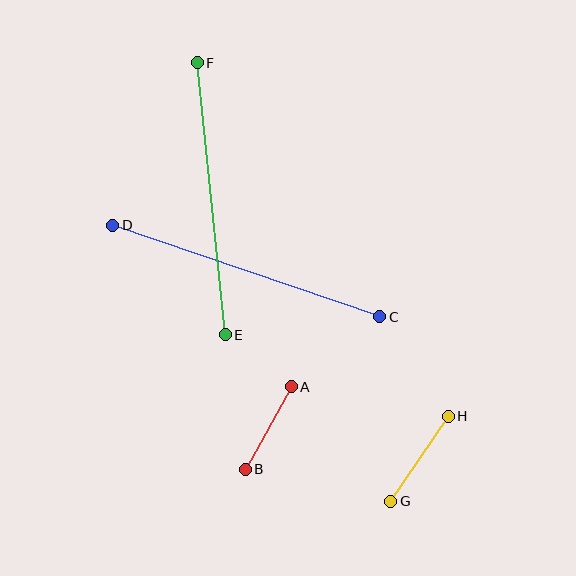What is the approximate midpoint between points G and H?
The midpoint is at approximately (419, 459) pixels.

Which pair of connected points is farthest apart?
Points C and D are farthest apart.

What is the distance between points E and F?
The distance is approximately 274 pixels.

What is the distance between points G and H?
The distance is approximately 102 pixels.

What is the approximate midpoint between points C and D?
The midpoint is at approximately (246, 271) pixels.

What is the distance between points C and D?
The distance is approximately 282 pixels.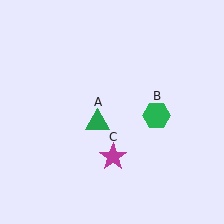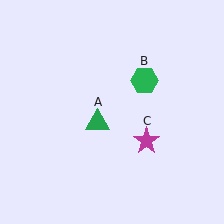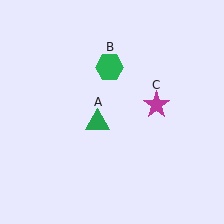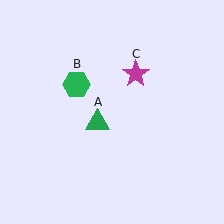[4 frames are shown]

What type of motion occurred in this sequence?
The green hexagon (object B), magenta star (object C) rotated counterclockwise around the center of the scene.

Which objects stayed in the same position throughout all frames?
Green triangle (object A) remained stationary.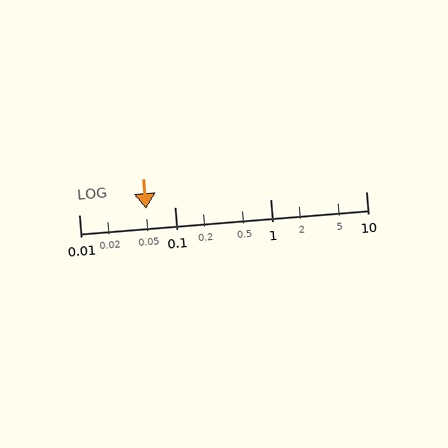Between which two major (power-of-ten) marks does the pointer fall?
The pointer is between 0.01 and 0.1.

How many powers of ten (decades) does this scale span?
The scale spans 3 decades, from 0.01 to 10.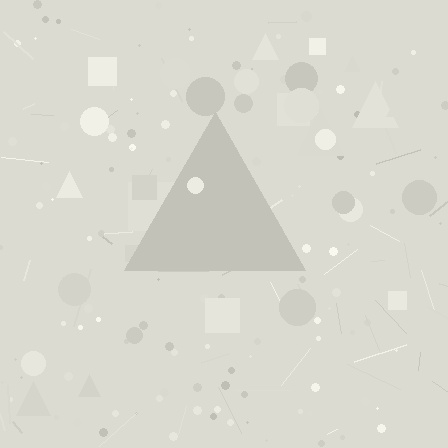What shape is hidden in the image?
A triangle is hidden in the image.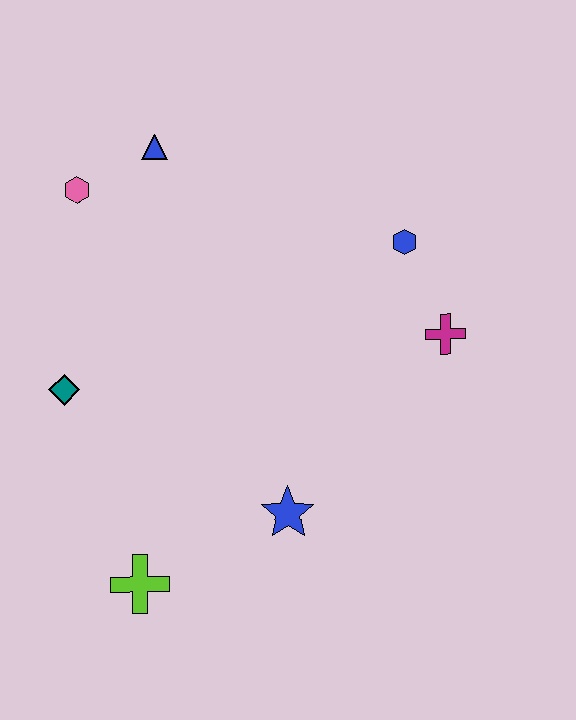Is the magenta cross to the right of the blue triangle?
Yes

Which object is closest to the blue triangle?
The pink hexagon is closest to the blue triangle.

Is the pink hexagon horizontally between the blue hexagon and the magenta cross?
No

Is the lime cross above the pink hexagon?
No